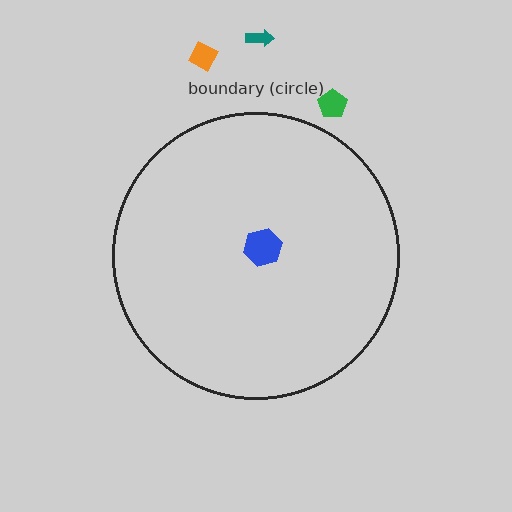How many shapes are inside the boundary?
1 inside, 3 outside.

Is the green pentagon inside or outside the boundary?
Outside.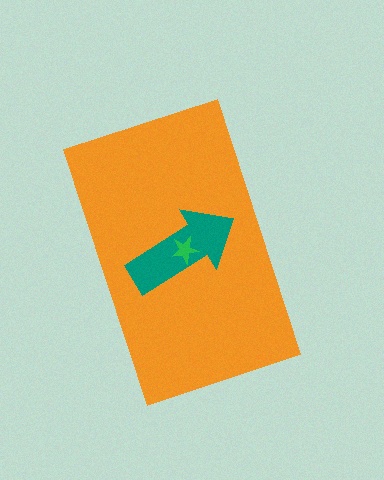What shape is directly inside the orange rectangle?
The teal arrow.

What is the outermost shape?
The orange rectangle.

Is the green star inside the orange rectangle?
Yes.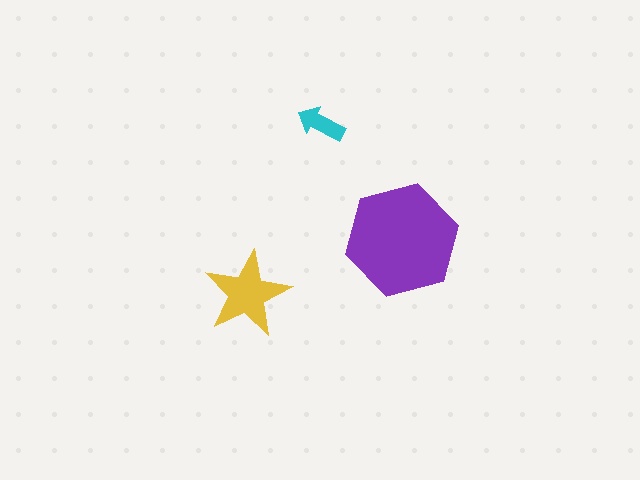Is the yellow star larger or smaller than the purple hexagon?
Smaller.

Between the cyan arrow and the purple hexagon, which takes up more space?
The purple hexagon.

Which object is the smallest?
The cyan arrow.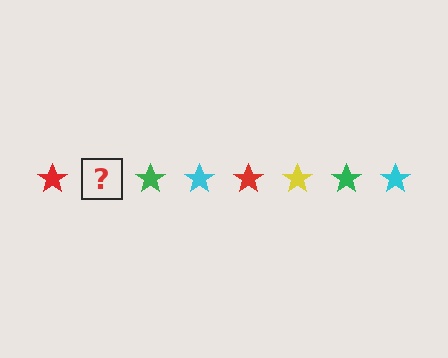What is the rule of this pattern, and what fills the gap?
The rule is that the pattern cycles through red, yellow, green, cyan stars. The gap should be filled with a yellow star.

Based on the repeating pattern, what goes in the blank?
The blank should be a yellow star.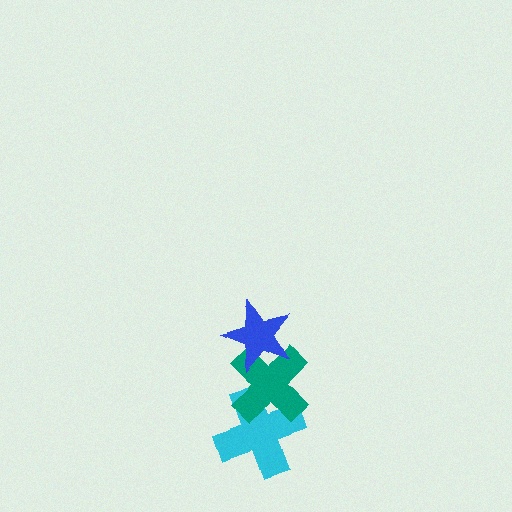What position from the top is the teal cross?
The teal cross is 2nd from the top.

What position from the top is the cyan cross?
The cyan cross is 3rd from the top.